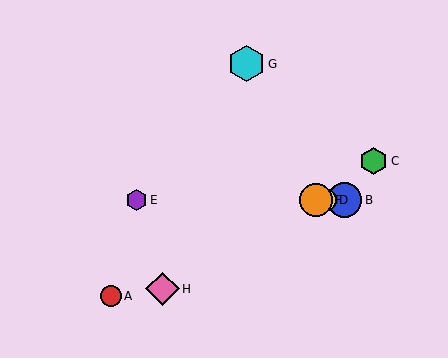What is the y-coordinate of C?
Object C is at y≈161.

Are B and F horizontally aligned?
Yes, both are at y≈200.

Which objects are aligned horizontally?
Objects B, D, E, F are aligned horizontally.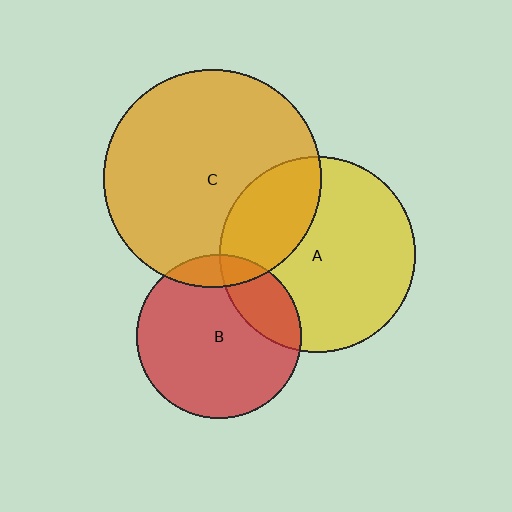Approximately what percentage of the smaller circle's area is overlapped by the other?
Approximately 20%.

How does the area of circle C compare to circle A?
Approximately 1.2 times.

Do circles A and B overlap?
Yes.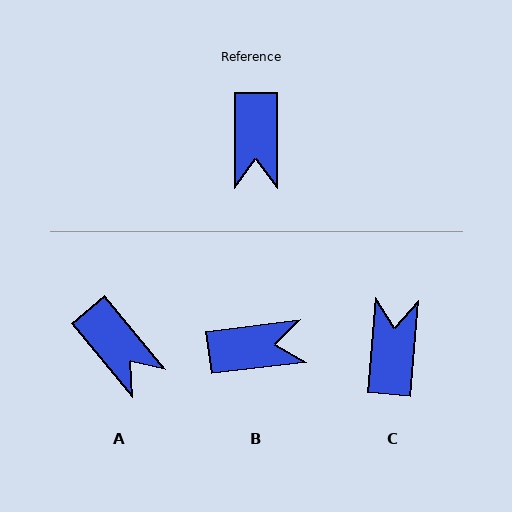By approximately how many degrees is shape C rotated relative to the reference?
Approximately 176 degrees counter-clockwise.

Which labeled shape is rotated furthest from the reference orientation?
C, about 176 degrees away.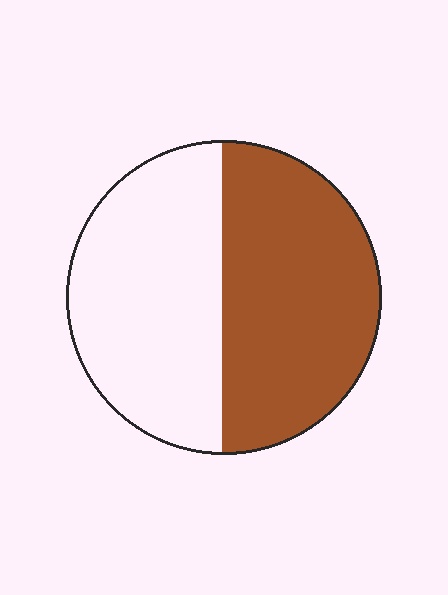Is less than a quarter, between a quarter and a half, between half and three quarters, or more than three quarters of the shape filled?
Between half and three quarters.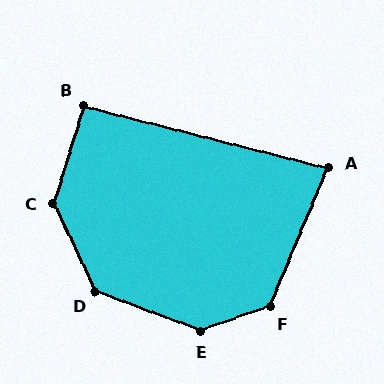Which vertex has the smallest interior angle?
A, at approximately 82 degrees.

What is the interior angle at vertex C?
Approximately 138 degrees (obtuse).